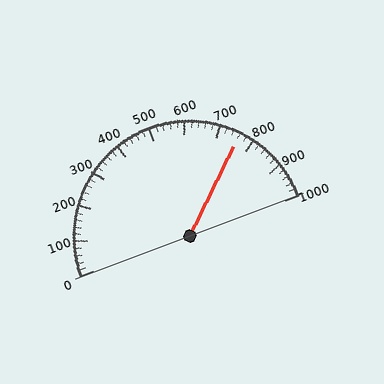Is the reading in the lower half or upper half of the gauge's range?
The reading is in the upper half of the range (0 to 1000).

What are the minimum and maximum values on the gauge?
The gauge ranges from 0 to 1000.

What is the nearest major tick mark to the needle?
The nearest major tick mark is 800.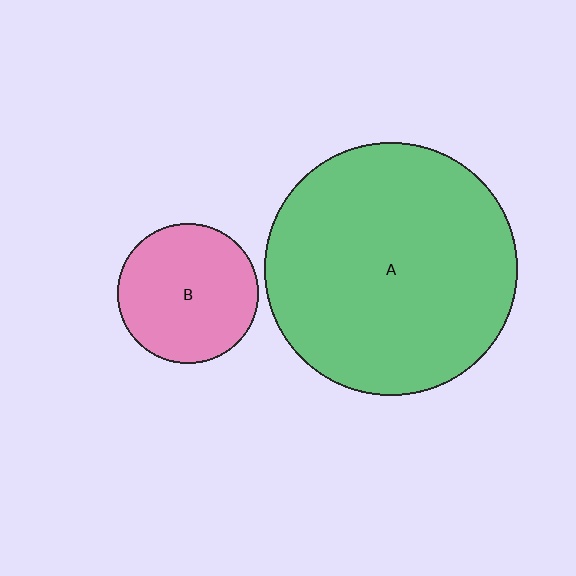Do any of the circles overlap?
No, none of the circles overlap.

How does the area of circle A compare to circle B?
Approximately 3.2 times.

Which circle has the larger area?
Circle A (green).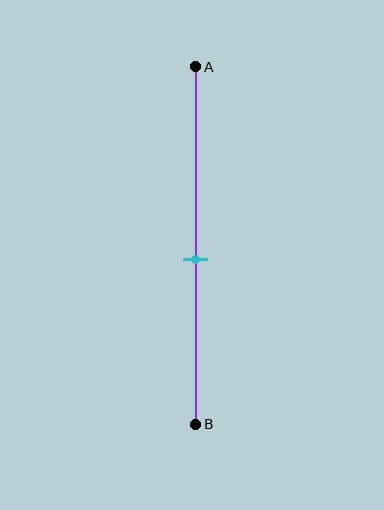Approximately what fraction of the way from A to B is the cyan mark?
The cyan mark is approximately 55% of the way from A to B.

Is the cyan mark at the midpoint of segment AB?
No, the mark is at about 55% from A, not at the 50% midpoint.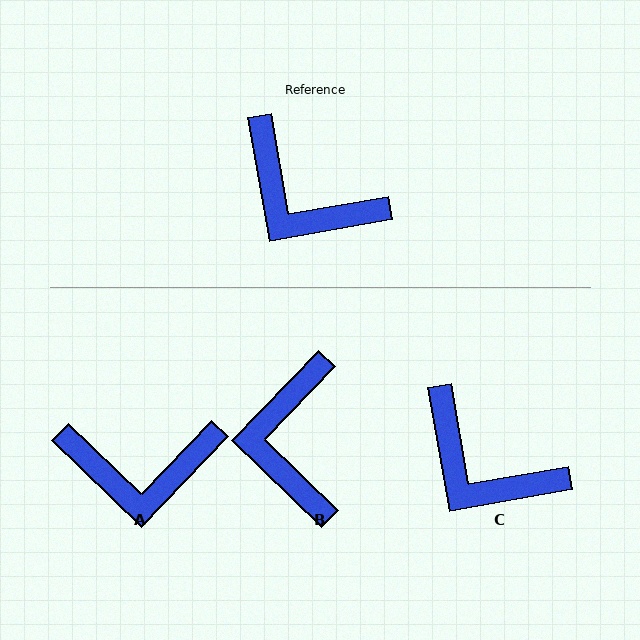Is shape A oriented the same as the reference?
No, it is off by about 36 degrees.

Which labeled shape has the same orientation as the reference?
C.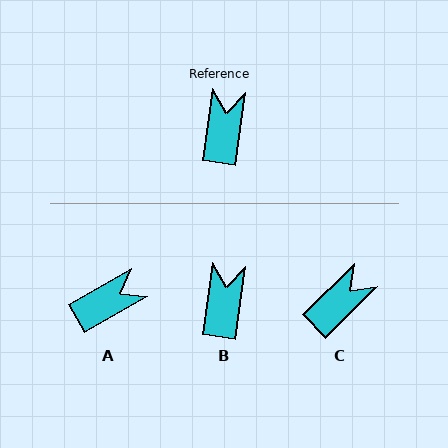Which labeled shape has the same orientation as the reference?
B.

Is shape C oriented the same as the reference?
No, it is off by about 37 degrees.